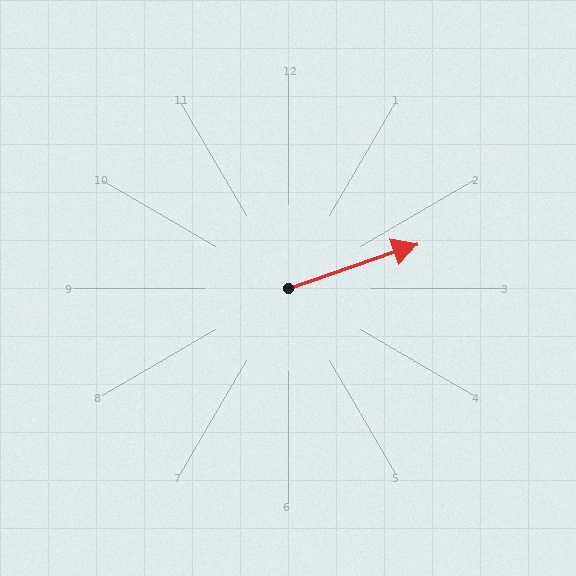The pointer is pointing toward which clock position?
Roughly 2 o'clock.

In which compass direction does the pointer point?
East.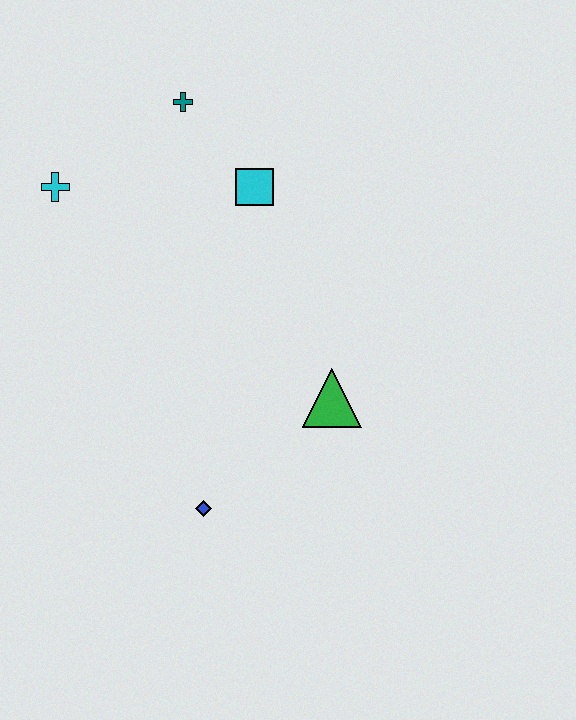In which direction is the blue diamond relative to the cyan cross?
The blue diamond is below the cyan cross.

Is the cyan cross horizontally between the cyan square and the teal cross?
No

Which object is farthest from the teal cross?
The blue diamond is farthest from the teal cross.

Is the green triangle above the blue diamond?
Yes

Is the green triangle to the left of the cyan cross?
No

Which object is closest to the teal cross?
The cyan square is closest to the teal cross.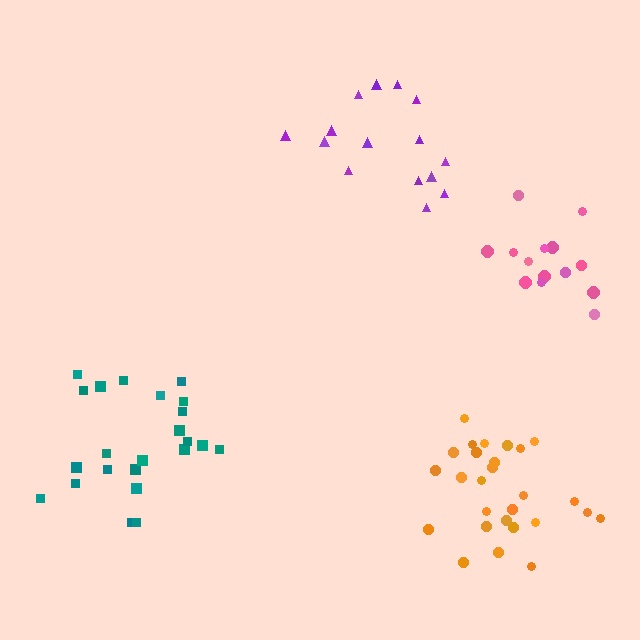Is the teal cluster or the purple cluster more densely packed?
Teal.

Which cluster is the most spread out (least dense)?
Purple.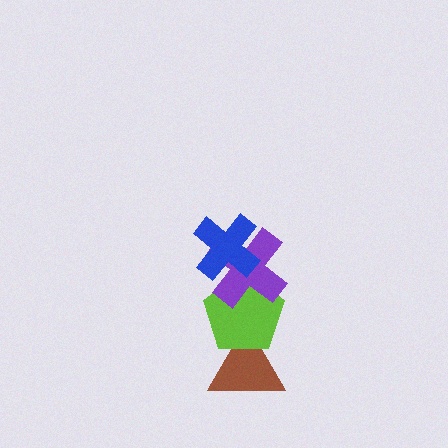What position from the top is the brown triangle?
The brown triangle is 4th from the top.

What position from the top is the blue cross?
The blue cross is 1st from the top.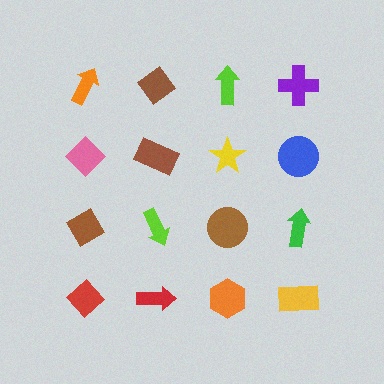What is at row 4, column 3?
An orange hexagon.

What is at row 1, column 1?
An orange arrow.